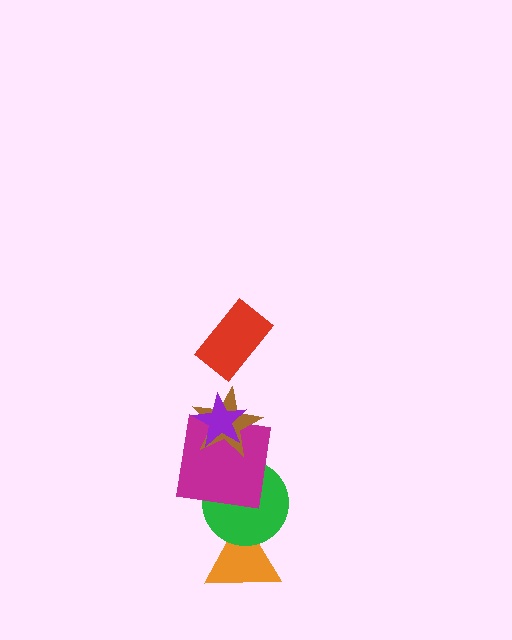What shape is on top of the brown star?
The purple star is on top of the brown star.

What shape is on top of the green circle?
The magenta square is on top of the green circle.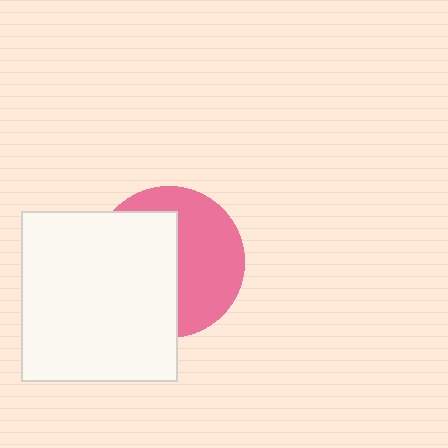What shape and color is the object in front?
The object in front is a white rectangle.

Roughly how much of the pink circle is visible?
About half of it is visible (roughly 50%).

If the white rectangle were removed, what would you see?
You would see the complete pink circle.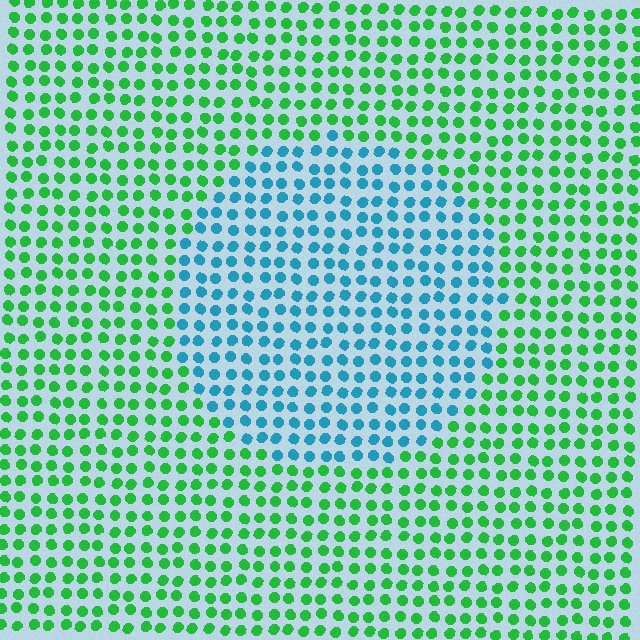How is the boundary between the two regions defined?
The boundary is defined purely by a slight shift in hue (about 64 degrees). Spacing, size, and orientation are identical on both sides.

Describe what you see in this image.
The image is filled with small green elements in a uniform arrangement. A circle-shaped region is visible where the elements are tinted to a slightly different hue, forming a subtle color boundary.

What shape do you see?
I see a circle.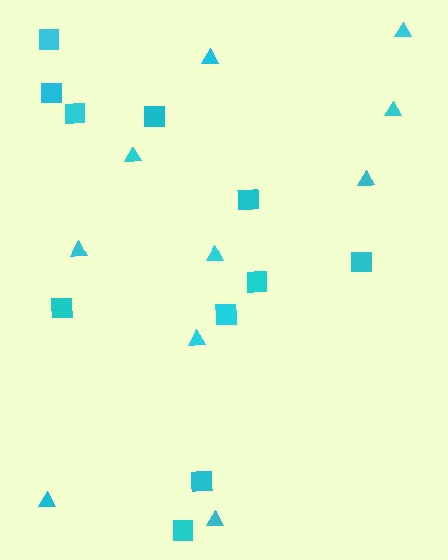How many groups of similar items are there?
There are 2 groups: one group of squares (11) and one group of triangles (10).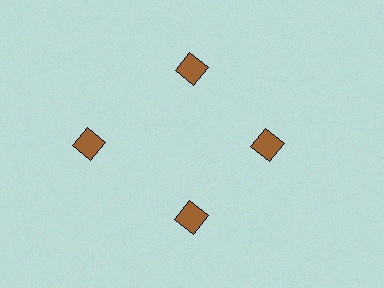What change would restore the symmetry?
The symmetry would be restored by moving it inward, back onto the ring so that all 4 diamonds sit at equal angles and equal distance from the center.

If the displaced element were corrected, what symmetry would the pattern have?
It would have 4-fold rotational symmetry — the pattern would map onto itself every 90 degrees.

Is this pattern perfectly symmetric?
No. The 4 brown diamonds are arranged in a ring, but one element near the 9 o'clock position is pushed outward from the center, breaking the 4-fold rotational symmetry.